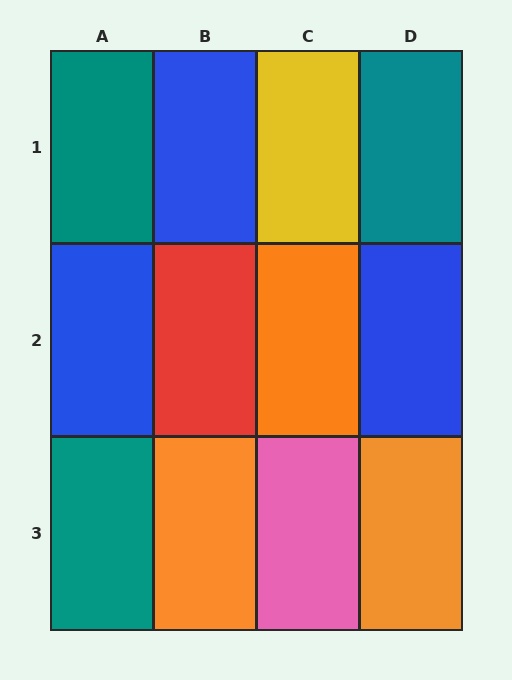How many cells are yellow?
1 cell is yellow.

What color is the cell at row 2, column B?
Red.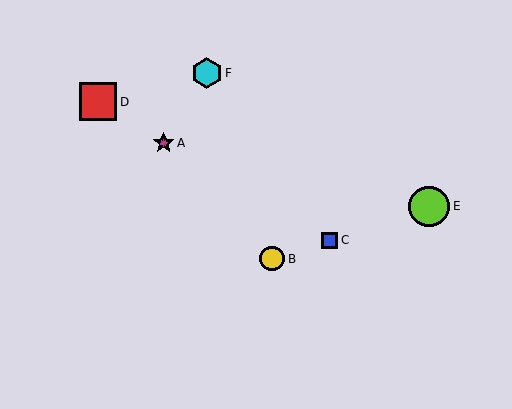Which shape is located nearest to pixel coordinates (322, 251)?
The blue square (labeled C) at (330, 240) is nearest to that location.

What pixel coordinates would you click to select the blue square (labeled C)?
Click at (330, 240) to select the blue square C.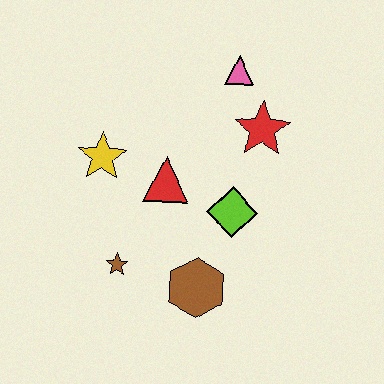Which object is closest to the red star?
The pink triangle is closest to the red star.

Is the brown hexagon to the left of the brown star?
No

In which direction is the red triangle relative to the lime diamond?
The red triangle is to the left of the lime diamond.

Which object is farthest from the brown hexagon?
The pink triangle is farthest from the brown hexagon.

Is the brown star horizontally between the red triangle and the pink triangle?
No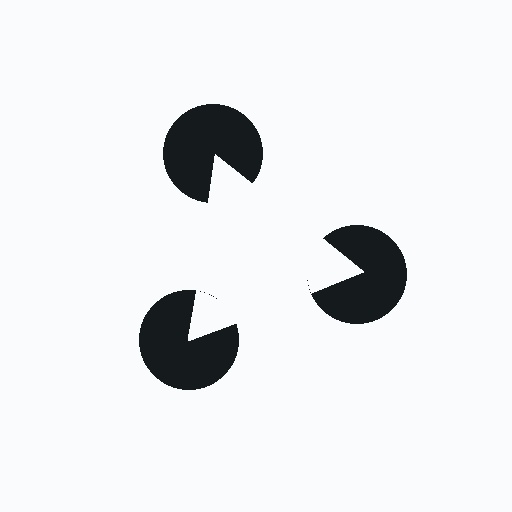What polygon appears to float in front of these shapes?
An illusory triangle — its edges are inferred from the aligned wedge cuts in the pac-man discs, not physically drawn.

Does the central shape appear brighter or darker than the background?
It typically appears slightly brighter than the background, even though no actual brightness change is drawn.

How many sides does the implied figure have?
3 sides.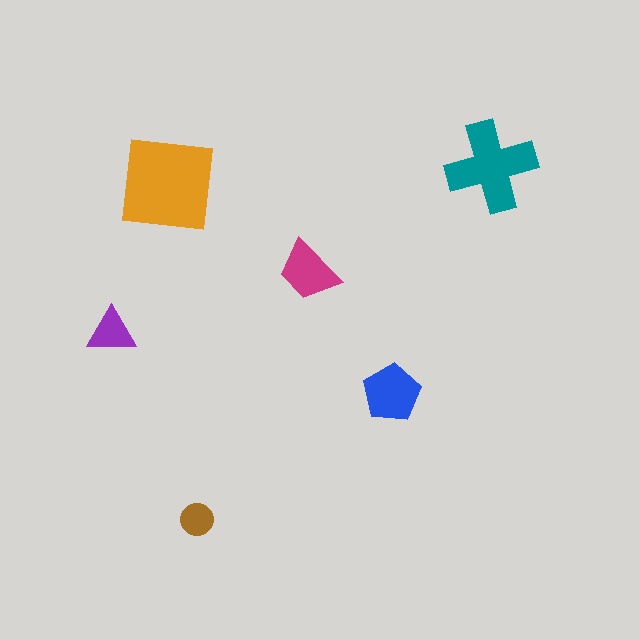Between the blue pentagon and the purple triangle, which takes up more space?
The blue pentagon.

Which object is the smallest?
The brown circle.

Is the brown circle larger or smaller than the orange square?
Smaller.